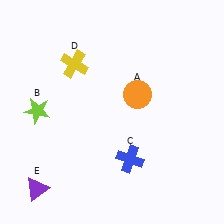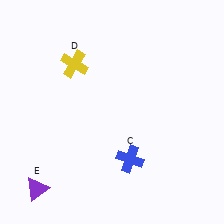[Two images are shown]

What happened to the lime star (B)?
The lime star (B) was removed in Image 2. It was in the top-left area of Image 1.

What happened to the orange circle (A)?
The orange circle (A) was removed in Image 2. It was in the top-right area of Image 1.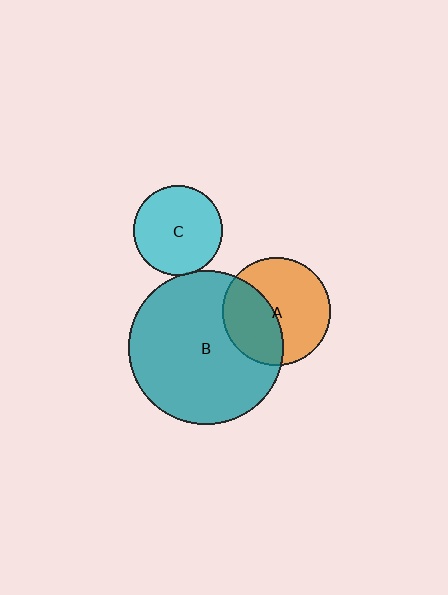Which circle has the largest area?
Circle B (teal).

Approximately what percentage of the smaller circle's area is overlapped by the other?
Approximately 40%.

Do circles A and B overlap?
Yes.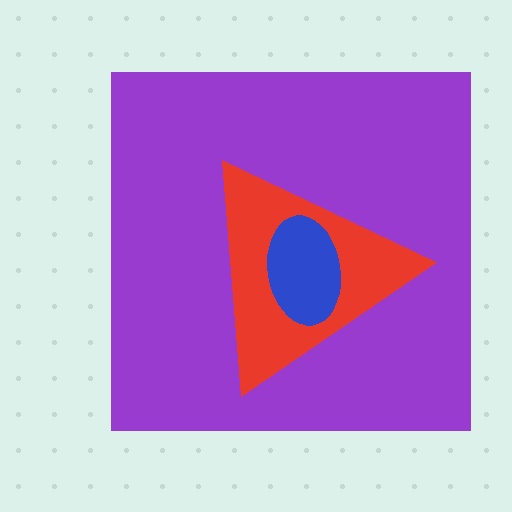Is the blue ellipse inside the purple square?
Yes.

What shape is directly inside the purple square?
The red triangle.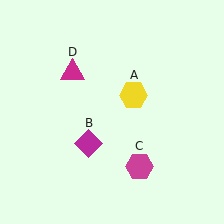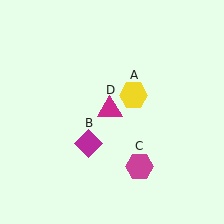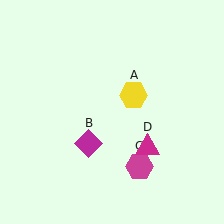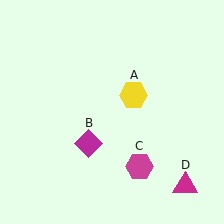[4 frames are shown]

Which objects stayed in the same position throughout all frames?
Yellow hexagon (object A) and magenta diamond (object B) and magenta hexagon (object C) remained stationary.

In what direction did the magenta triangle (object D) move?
The magenta triangle (object D) moved down and to the right.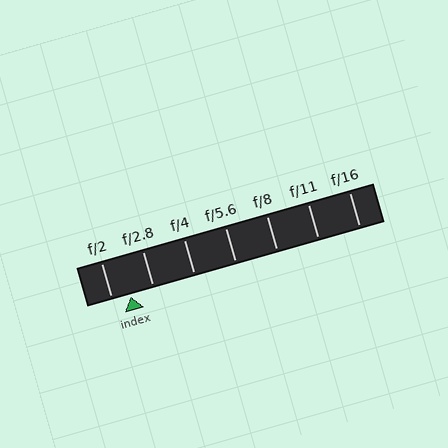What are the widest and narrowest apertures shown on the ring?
The widest aperture shown is f/2 and the narrowest is f/16.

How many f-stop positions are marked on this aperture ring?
There are 7 f-stop positions marked.